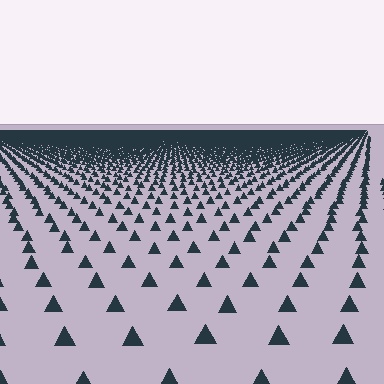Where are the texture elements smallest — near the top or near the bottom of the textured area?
Near the top.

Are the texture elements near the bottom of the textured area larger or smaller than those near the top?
Larger. Near the bottom, elements are closer to the viewer and appear at a bigger on-screen size.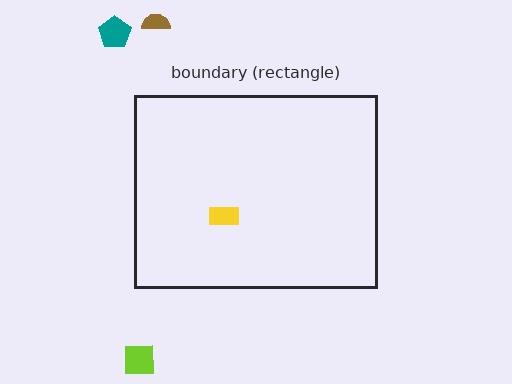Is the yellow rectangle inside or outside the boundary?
Inside.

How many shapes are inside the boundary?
1 inside, 3 outside.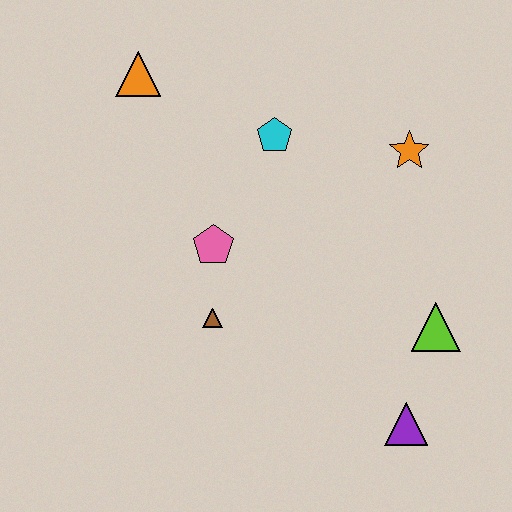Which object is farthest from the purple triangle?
The orange triangle is farthest from the purple triangle.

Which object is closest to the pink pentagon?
The brown triangle is closest to the pink pentagon.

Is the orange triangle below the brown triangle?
No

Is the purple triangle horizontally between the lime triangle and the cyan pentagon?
Yes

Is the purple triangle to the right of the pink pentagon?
Yes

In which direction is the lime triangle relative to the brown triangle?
The lime triangle is to the right of the brown triangle.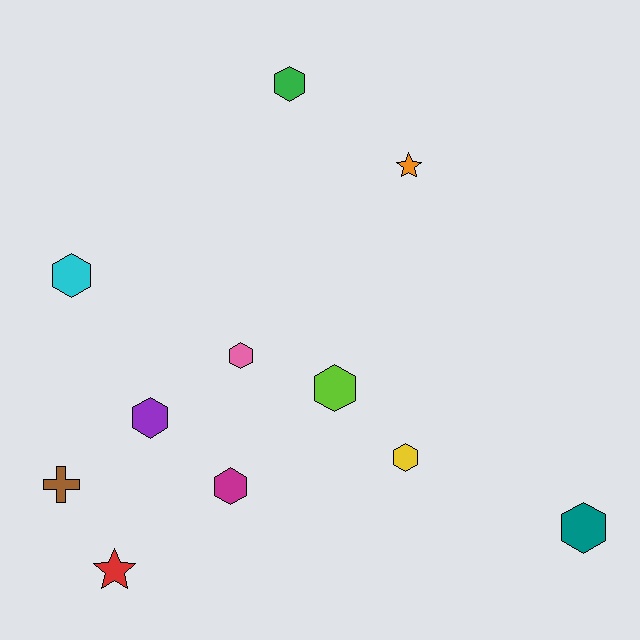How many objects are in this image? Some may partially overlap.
There are 11 objects.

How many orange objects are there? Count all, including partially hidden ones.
There is 1 orange object.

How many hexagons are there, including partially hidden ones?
There are 8 hexagons.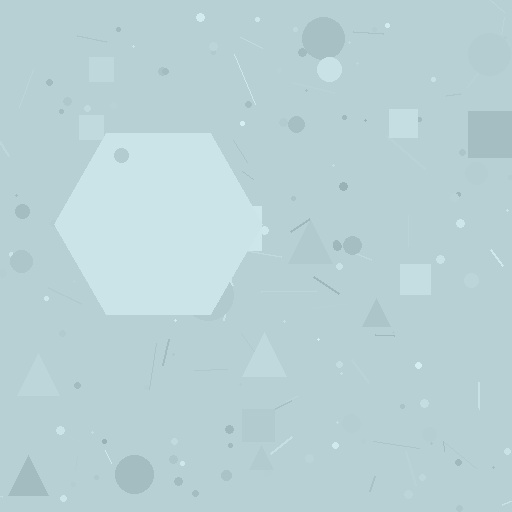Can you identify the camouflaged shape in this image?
The camouflaged shape is a hexagon.